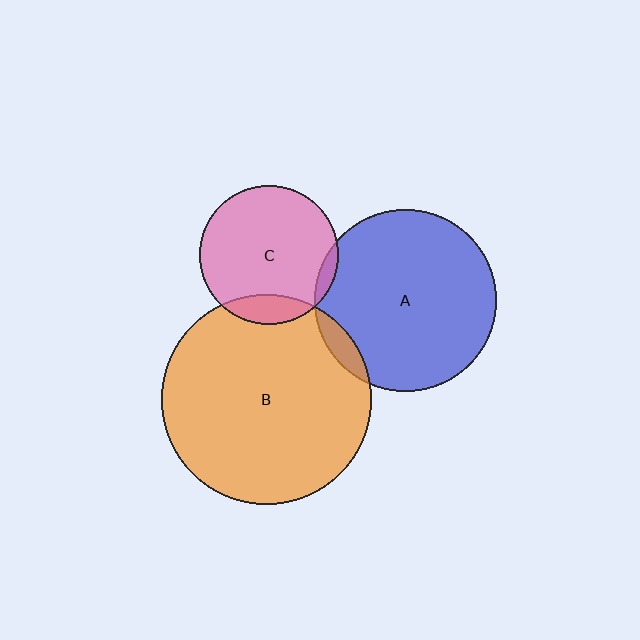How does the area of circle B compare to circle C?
Approximately 2.3 times.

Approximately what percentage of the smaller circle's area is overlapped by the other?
Approximately 5%.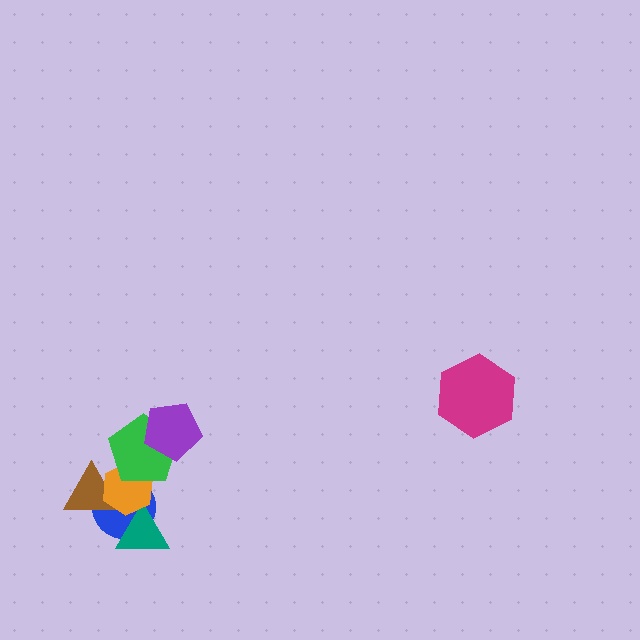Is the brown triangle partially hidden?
Yes, it is partially covered by another shape.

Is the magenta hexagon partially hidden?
No, no other shape covers it.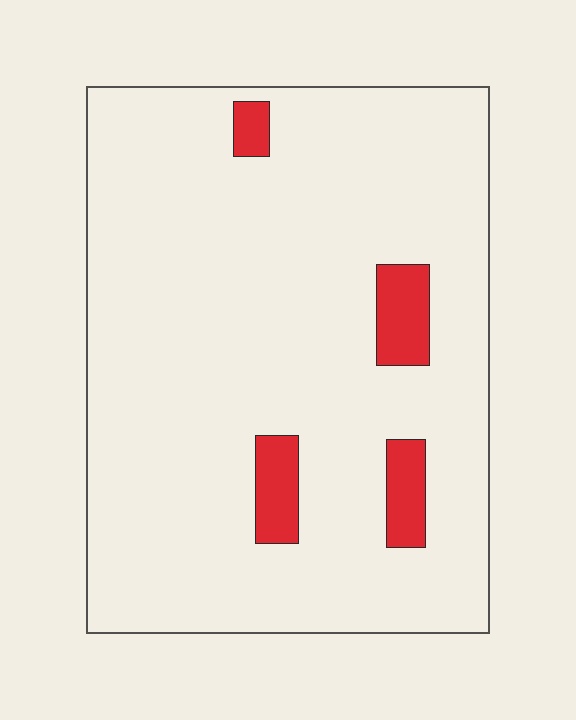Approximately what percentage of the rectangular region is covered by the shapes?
Approximately 10%.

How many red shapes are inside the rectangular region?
4.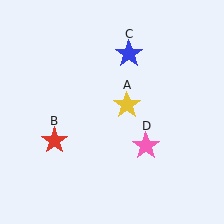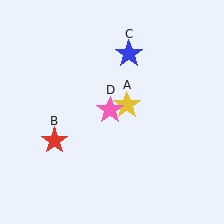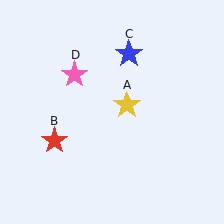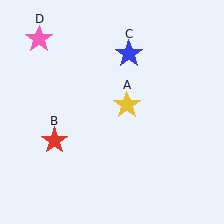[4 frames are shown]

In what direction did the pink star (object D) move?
The pink star (object D) moved up and to the left.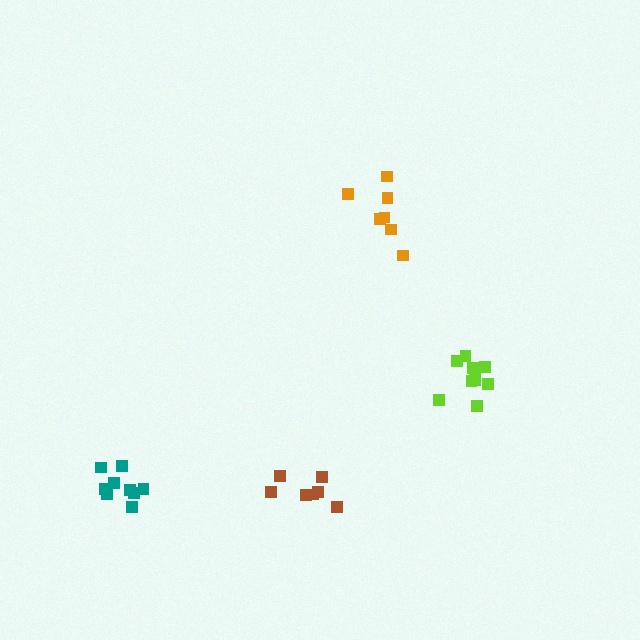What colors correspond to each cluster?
The clusters are colored: brown, orange, lime, teal.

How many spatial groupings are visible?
There are 4 spatial groupings.